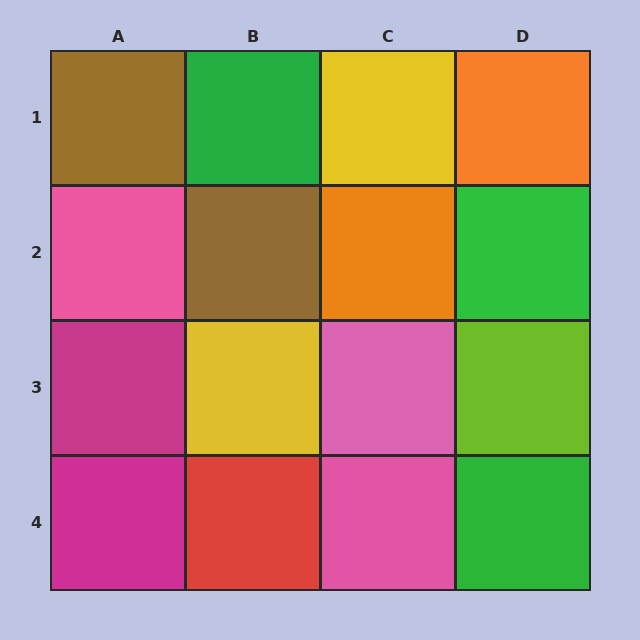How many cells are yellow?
2 cells are yellow.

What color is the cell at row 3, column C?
Pink.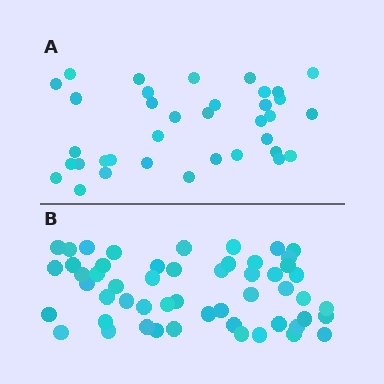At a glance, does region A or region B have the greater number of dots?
Region B (the bottom region) has more dots.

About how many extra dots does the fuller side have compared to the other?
Region B has approximately 15 more dots than region A.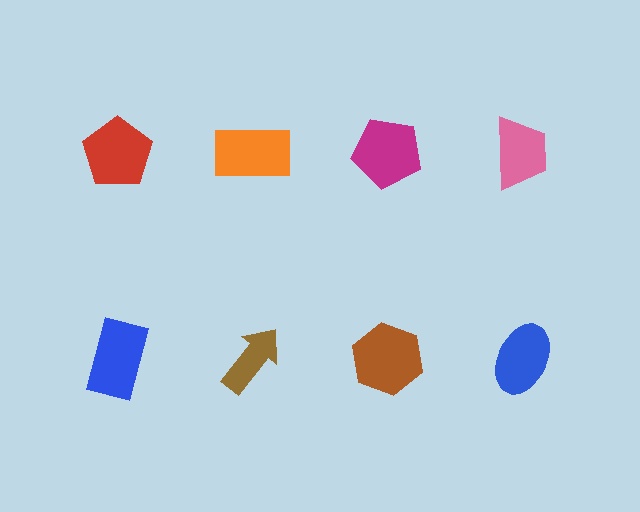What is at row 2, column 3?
A brown hexagon.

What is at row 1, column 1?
A red pentagon.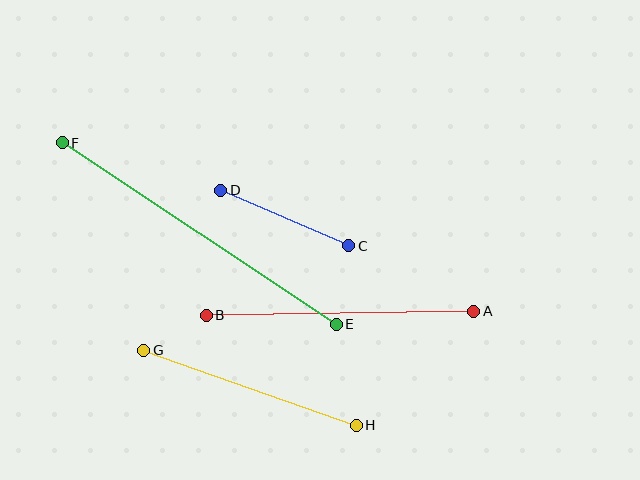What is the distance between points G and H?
The distance is approximately 226 pixels.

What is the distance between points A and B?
The distance is approximately 267 pixels.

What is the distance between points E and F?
The distance is approximately 328 pixels.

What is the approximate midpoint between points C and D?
The midpoint is at approximately (285, 218) pixels.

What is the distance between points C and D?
The distance is approximately 140 pixels.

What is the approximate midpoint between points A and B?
The midpoint is at approximately (340, 313) pixels.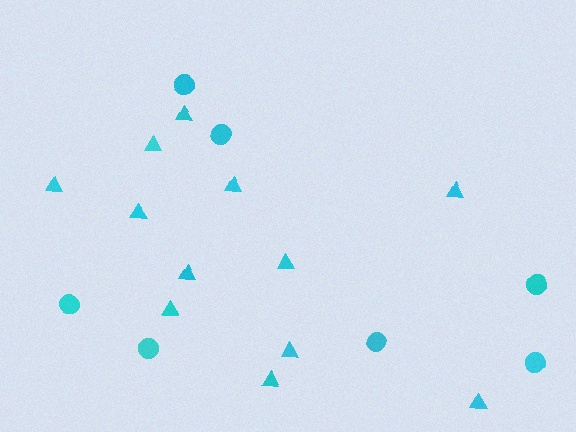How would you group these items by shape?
There are 2 groups: one group of circles (7) and one group of triangles (12).